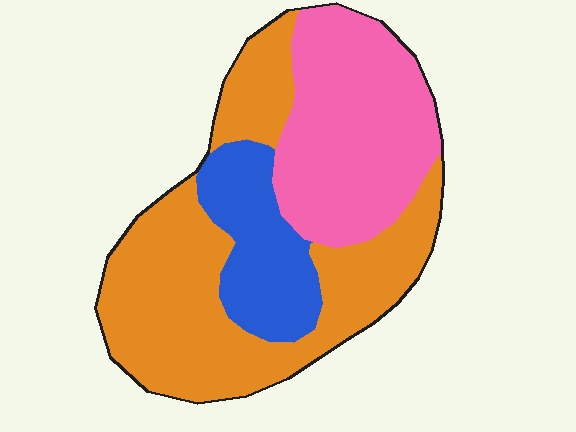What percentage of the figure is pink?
Pink covers around 35% of the figure.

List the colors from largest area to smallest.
From largest to smallest: orange, pink, blue.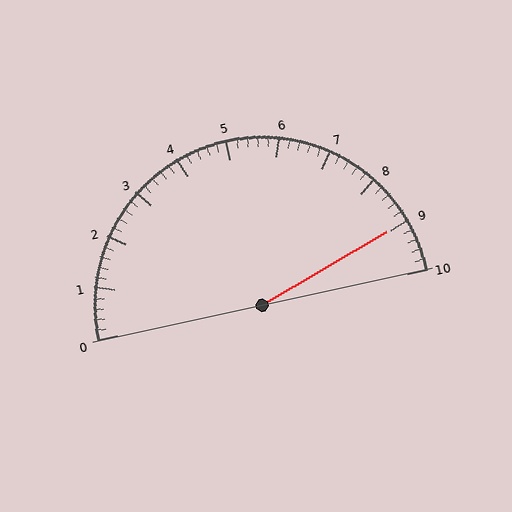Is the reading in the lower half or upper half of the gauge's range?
The reading is in the upper half of the range (0 to 10).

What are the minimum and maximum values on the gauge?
The gauge ranges from 0 to 10.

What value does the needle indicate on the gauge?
The needle indicates approximately 9.0.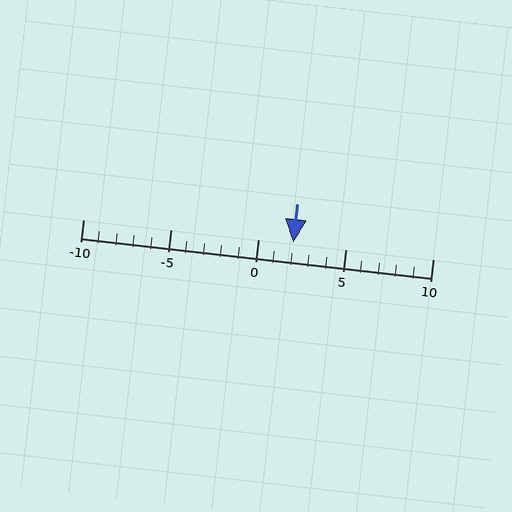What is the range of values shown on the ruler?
The ruler shows values from -10 to 10.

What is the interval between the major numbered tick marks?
The major tick marks are spaced 5 units apart.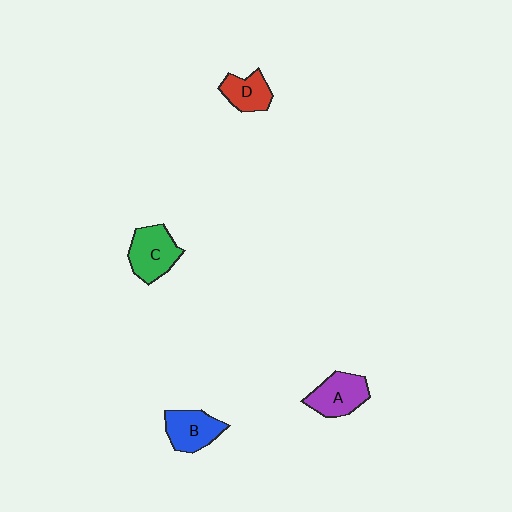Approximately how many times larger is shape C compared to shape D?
Approximately 1.4 times.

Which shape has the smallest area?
Shape D (red).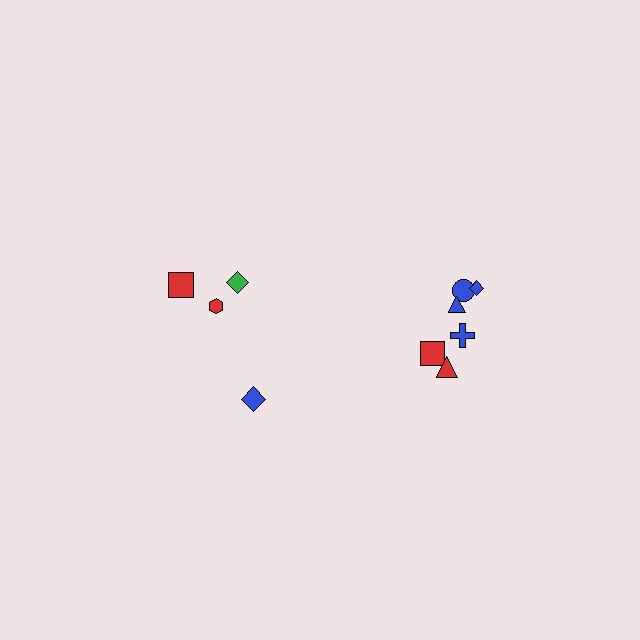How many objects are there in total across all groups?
There are 10 objects.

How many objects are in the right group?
There are 6 objects.